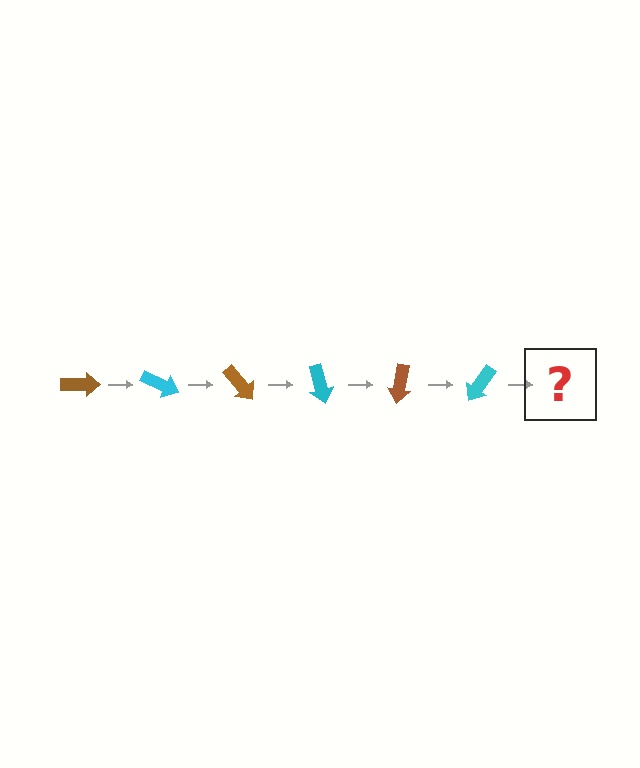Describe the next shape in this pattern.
It should be a brown arrow, rotated 150 degrees from the start.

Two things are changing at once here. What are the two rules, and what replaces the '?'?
The two rules are that it rotates 25 degrees each step and the color cycles through brown and cyan. The '?' should be a brown arrow, rotated 150 degrees from the start.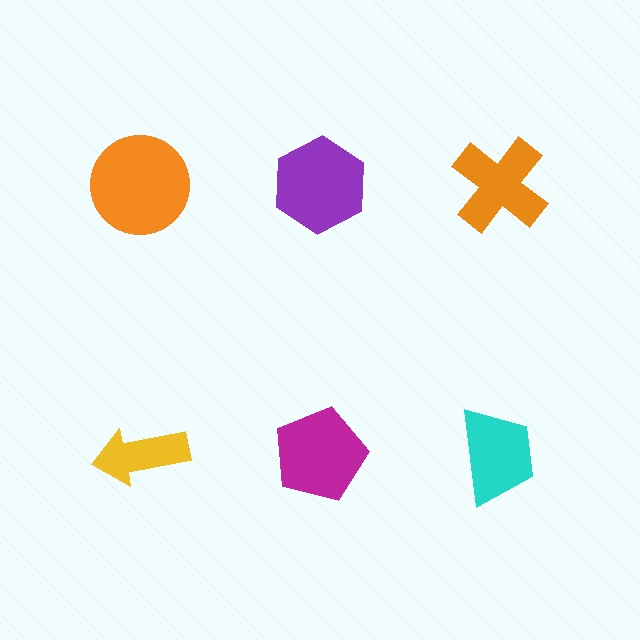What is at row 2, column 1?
A yellow arrow.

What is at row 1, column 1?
An orange circle.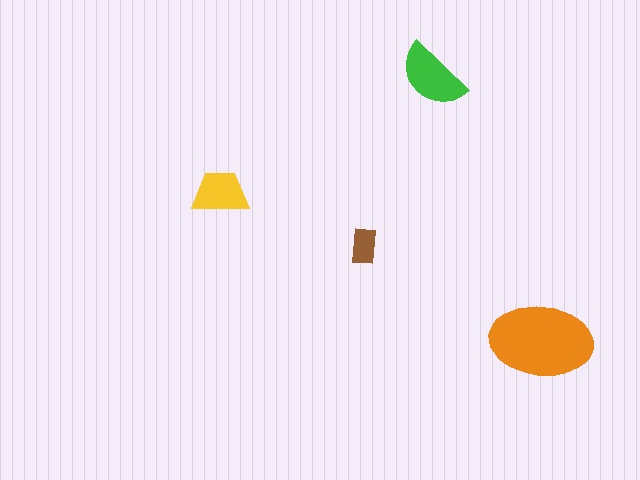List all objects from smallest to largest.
The brown rectangle, the yellow trapezoid, the green semicircle, the orange ellipse.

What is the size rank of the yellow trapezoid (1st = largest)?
3rd.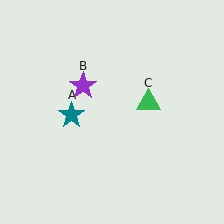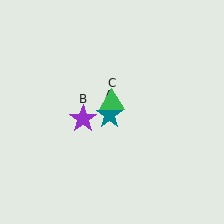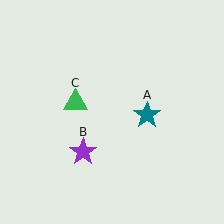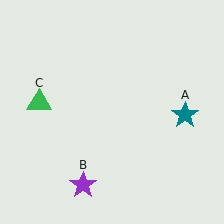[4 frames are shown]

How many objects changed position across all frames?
3 objects changed position: teal star (object A), purple star (object B), green triangle (object C).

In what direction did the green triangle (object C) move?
The green triangle (object C) moved left.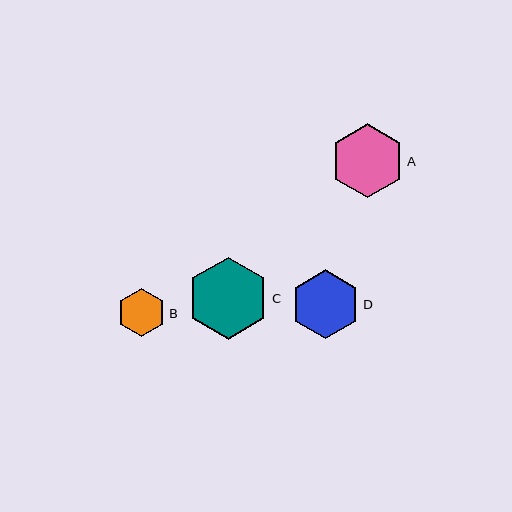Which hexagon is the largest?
Hexagon C is the largest with a size of approximately 82 pixels.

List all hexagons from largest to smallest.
From largest to smallest: C, A, D, B.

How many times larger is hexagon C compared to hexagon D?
Hexagon C is approximately 1.2 times the size of hexagon D.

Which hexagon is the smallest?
Hexagon B is the smallest with a size of approximately 49 pixels.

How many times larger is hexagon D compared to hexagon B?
Hexagon D is approximately 1.4 times the size of hexagon B.